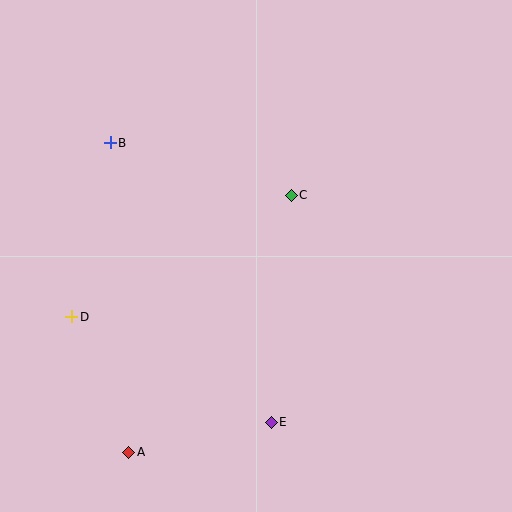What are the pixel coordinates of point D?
Point D is at (72, 317).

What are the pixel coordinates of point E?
Point E is at (271, 422).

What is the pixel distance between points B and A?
The distance between B and A is 310 pixels.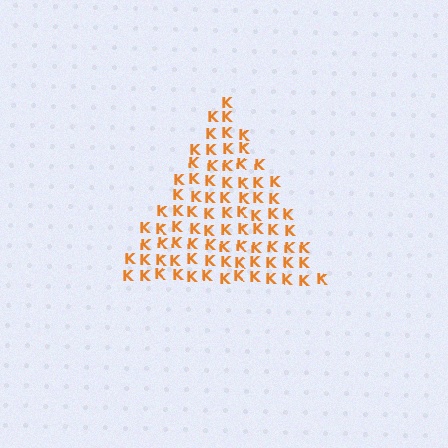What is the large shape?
The large shape is a triangle.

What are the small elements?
The small elements are letter K's.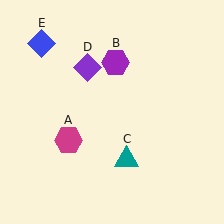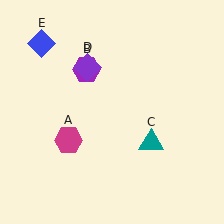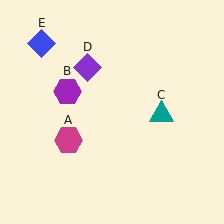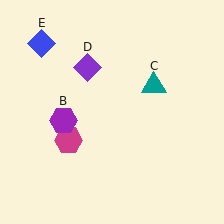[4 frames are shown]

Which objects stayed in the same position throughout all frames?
Magenta hexagon (object A) and purple diamond (object D) and blue diamond (object E) remained stationary.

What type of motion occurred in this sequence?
The purple hexagon (object B), teal triangle (object C) rotated counterclockwise around the center of the scene.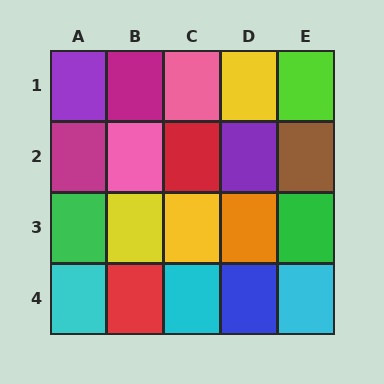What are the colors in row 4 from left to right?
Cyan, red, cyan, blue, cyan.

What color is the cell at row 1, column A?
Purple.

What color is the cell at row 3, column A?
Green.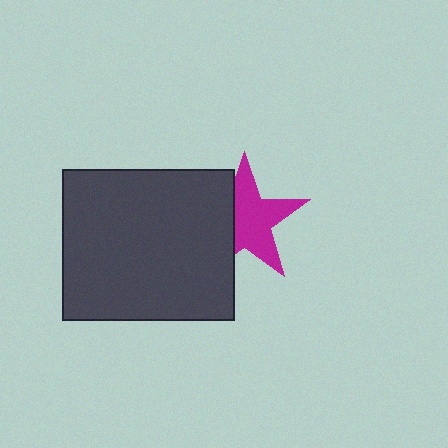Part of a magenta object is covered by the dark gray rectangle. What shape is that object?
It is a star.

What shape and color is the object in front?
The object in front is a dark gray rectangle.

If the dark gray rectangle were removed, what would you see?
You would see the complete magenta star.